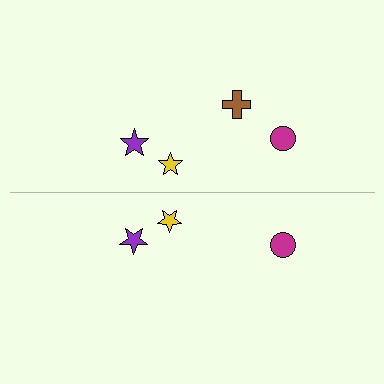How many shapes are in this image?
There are 7 shapes in this image.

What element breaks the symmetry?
A brown cross is missing from the bottom side.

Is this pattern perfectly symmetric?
No, the pattern is not perfectly symmetric. A brown cross is missing from the bottom side.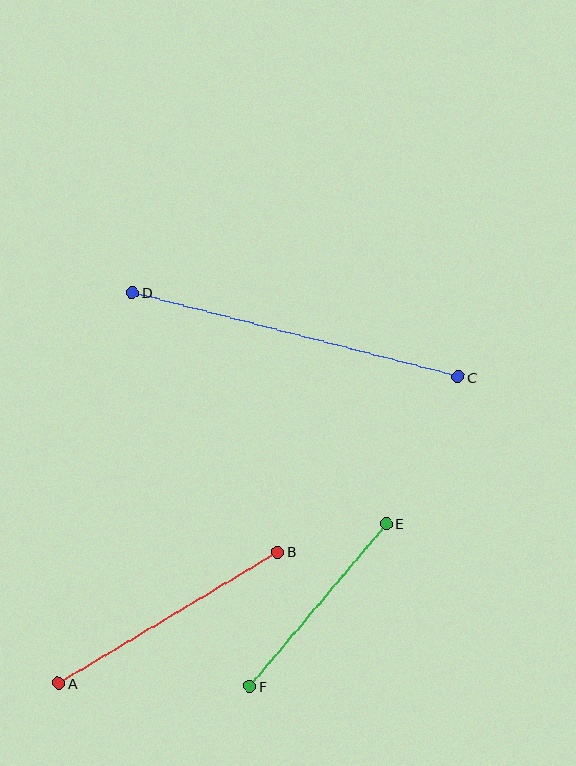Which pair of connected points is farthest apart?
Points C and D are farthest apart.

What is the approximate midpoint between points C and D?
The midpoint is at approximately (295, 335) pixels.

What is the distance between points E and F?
The distance is approximately 212 pixels.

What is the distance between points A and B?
The distance is approximately 255 pixels.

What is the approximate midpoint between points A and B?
The midpoint is at approximately (168, 618) pixels.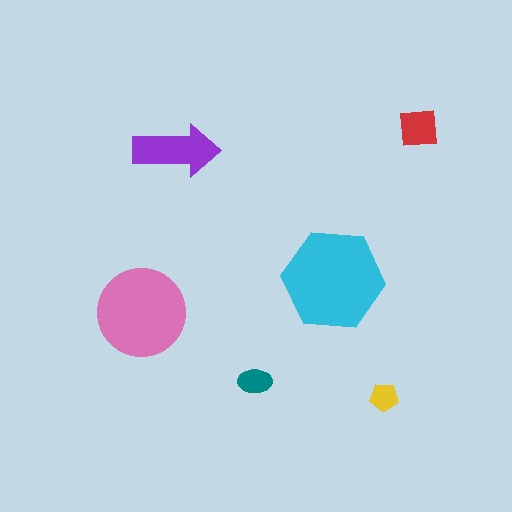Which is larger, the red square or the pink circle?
The pink circle.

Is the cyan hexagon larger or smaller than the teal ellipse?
Larger.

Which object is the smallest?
The yellow pentagon.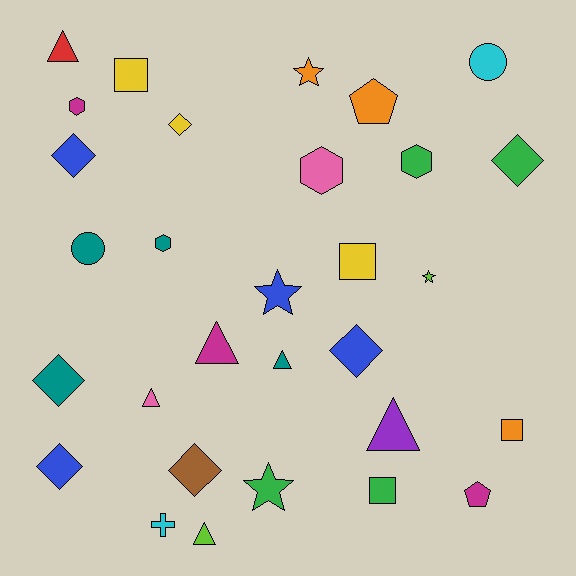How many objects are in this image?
There are 30 objects.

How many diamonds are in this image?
There are 7 diamonds.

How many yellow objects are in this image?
There are 3 yellow objects.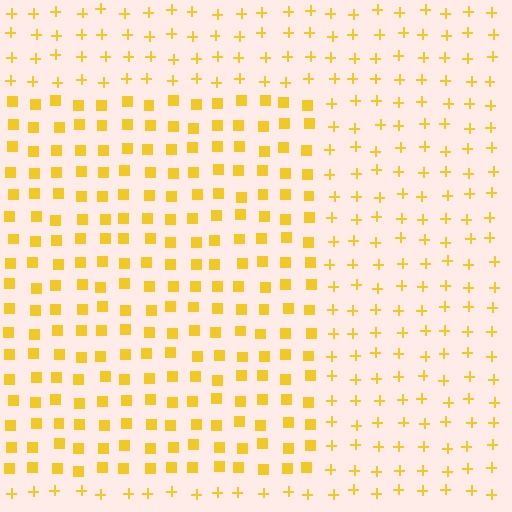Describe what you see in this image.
The image is filled with small yellow elements arranged in a uniform grid. A rectangle-shaped region contains squares, while the surrounding area contains plus signs. The boundary is defined purely by the change in element shape.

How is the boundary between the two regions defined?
The boundary is defined by a change in element shape: squares inside vs. plus signs outside. All elements share the same color and spacing.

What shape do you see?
I see a rectangle.